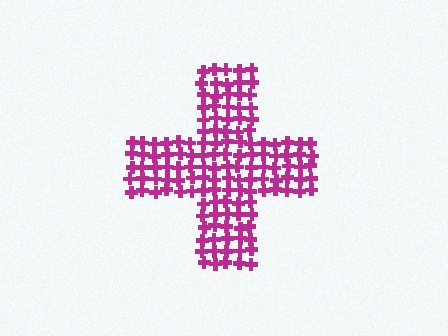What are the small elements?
The small elements are crosses.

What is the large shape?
The large shape is a cross.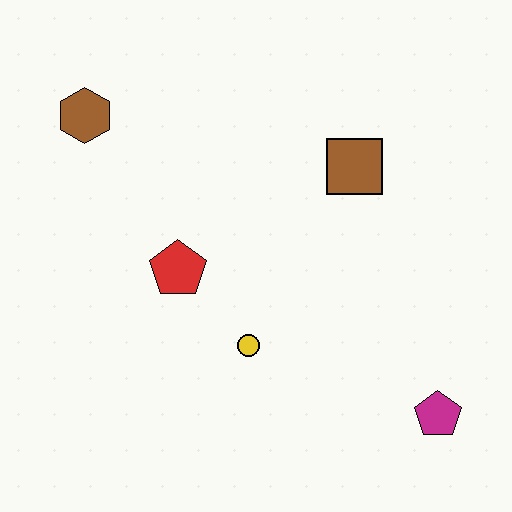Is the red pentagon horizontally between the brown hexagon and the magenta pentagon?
Yes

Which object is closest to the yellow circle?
The red pentagon is closest to the yellow circle.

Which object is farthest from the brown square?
The brown hexagon is farthest from the brown square.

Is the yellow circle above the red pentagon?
No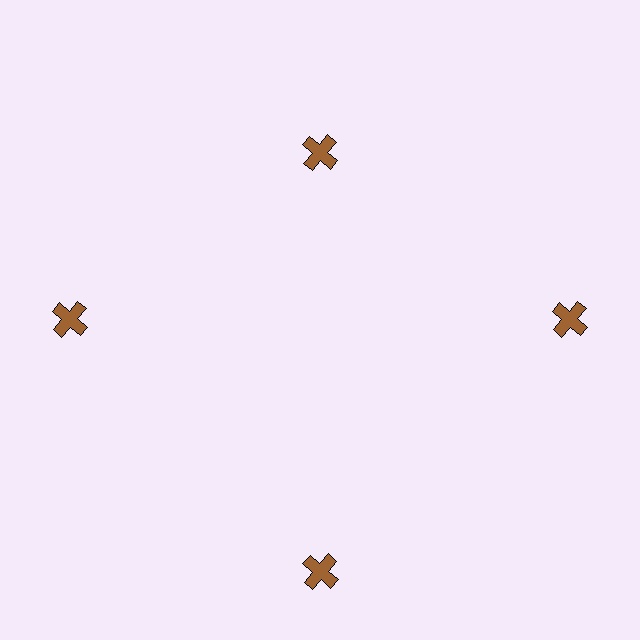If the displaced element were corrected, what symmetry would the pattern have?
It would have 4-fold rotational symmetry — the pattern would map onto itself every 90 degrees.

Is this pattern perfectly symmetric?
No. The 4 brown crosses are arranged in a ring, but one element near the 12 o'clock position is pulled inward toward the center, breaking the 4-fold rotational symmetry.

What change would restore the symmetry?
The symmetry would be restored by moving it outward, back onto the ring so that all 4 crosses sit at equal angles and equal distance from the center.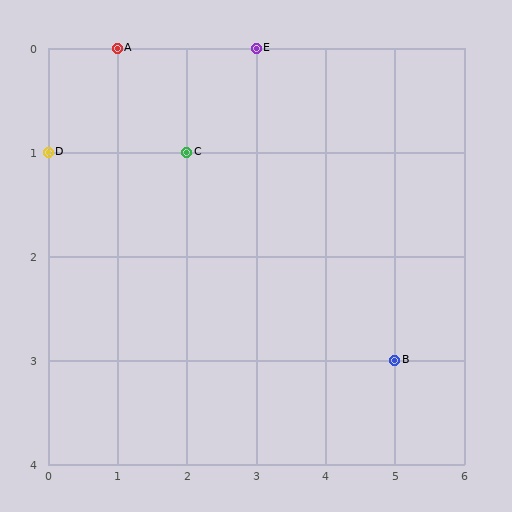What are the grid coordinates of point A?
Point A is at grid coordinates (1, 0).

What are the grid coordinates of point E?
Point E is at grid coordinates (3, 0).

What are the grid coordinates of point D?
Point D is at grid coordinates (0, 1).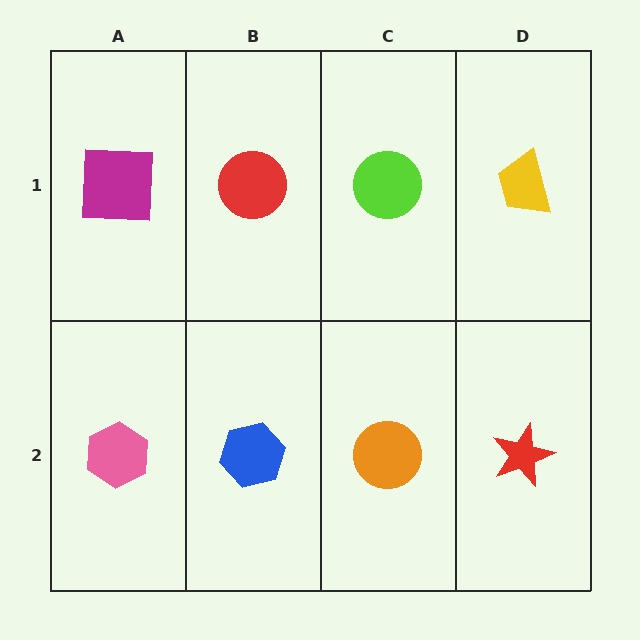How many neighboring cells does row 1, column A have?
2.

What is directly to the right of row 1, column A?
A red circle.